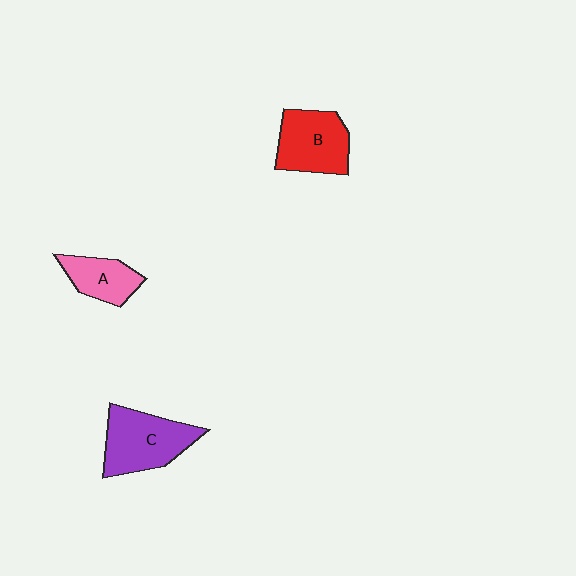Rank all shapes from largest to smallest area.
From largest to smallest: C (purple), B (red), A (pink).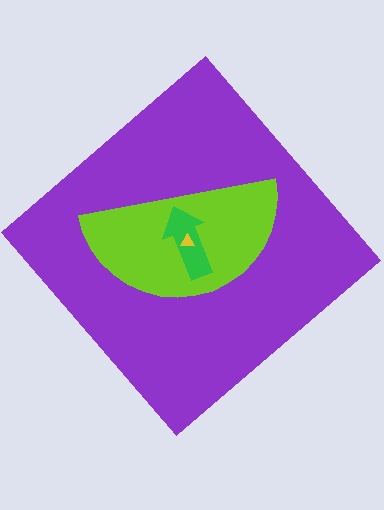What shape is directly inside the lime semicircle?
The green arrow.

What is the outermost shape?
The purple diamond.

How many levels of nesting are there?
4.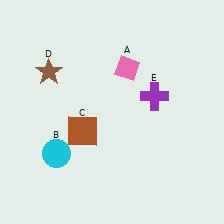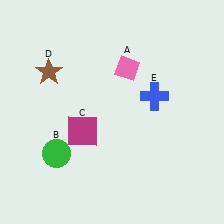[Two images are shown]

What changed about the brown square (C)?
In Image 1, C is brown. In Image 2, it changed to magenta.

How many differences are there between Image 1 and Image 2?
There are 3 differences between the two images.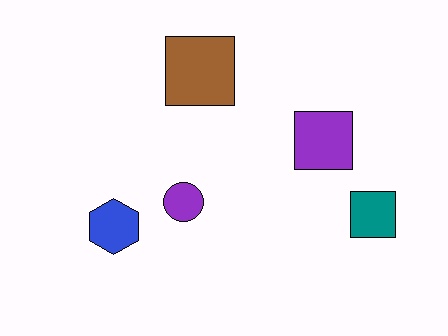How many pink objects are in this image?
There are no pink objects.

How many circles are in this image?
There is 1 circle.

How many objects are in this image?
There are 5 objects.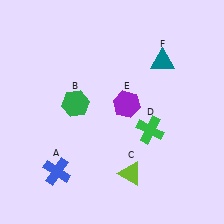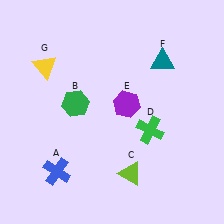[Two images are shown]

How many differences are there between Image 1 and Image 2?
There is 1 difference between the two images.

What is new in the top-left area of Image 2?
A yellow triangle (G) was added in the top-left area of Image 2.